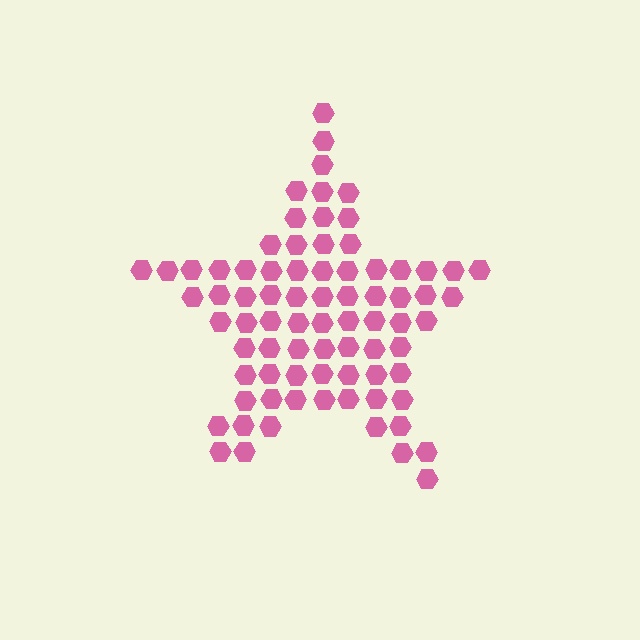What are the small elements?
The small elements are hexagons.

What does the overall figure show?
The overall figure shows a star.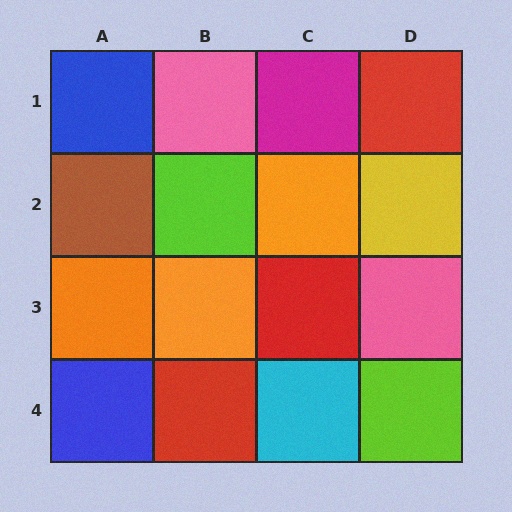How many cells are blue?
2 cells are blue.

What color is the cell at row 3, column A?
Orange.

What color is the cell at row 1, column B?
Pink.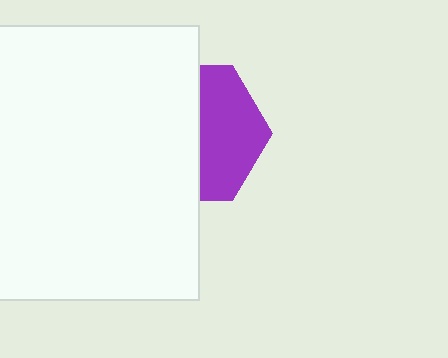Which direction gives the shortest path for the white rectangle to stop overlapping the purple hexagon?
Moving left gives the shortest separation.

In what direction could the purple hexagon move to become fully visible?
The purple hexagon could move right. That would shift it out from behind the white rectangle entirely.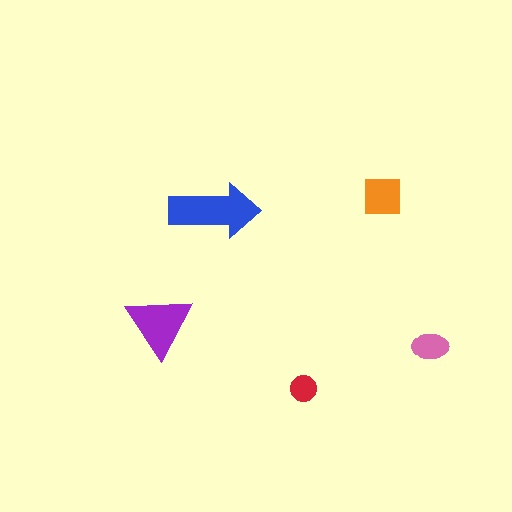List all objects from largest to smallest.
The blue arrow, the purple triangle, the orange square, the pink ellipse, the red circle.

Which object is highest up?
The orange square is topmost.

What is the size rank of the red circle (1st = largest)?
5th.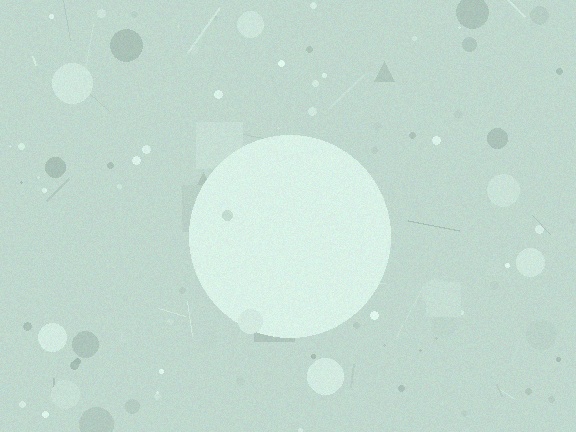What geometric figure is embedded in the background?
A circle is embedded in the background.